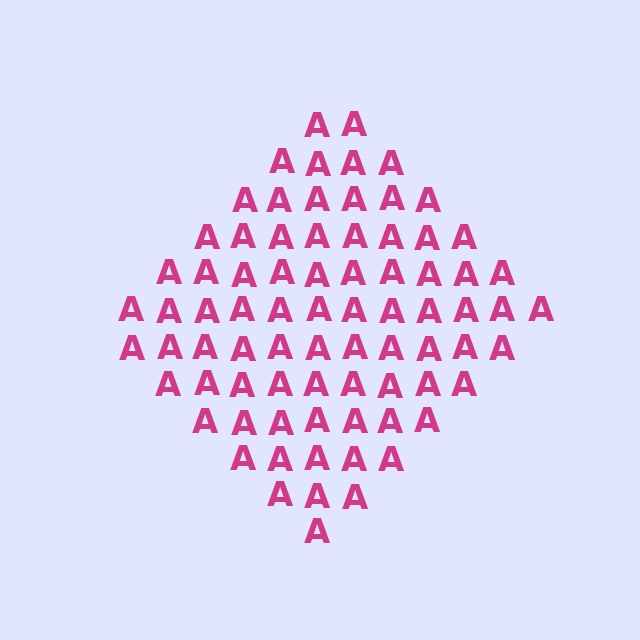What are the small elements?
The small elements are letter A's.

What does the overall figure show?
The overall figure shows a diamond.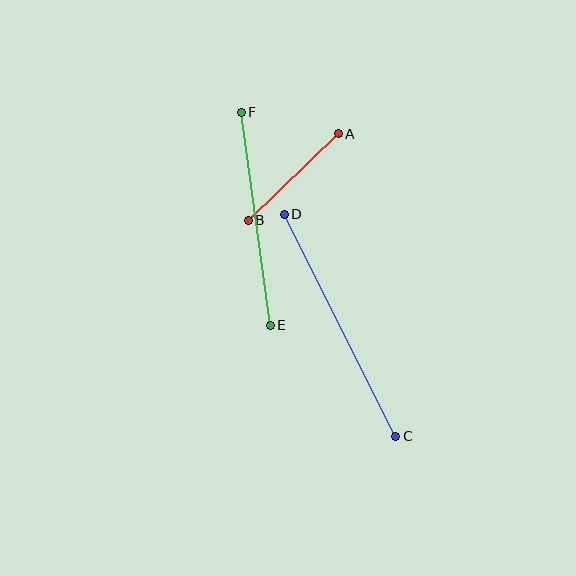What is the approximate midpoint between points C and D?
The midpoint is at approximately (340, 325) pixels.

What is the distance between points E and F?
The distance is approximately 215 pixels.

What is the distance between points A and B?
The distance is approximately 125 pixels.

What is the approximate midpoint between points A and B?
The midpoint is at approximately (293, 177) pixels.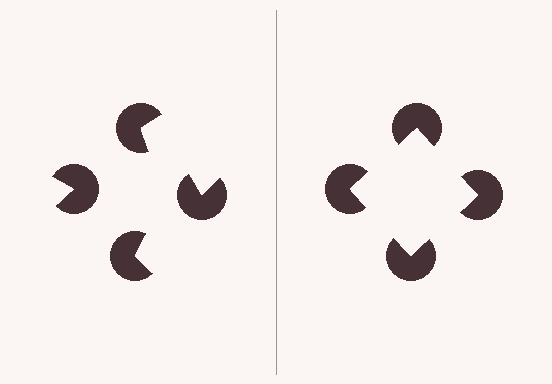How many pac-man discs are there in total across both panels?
8 — 4 on each side.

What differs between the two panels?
The pac-man discs are positioned identically on both sides; only the wedge orientations differ. On the right they align to a square; on the left they are misaligned.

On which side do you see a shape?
An illusory square appears on the right side. On the left side the wedge cuts are rotated, so no coherent shape forms.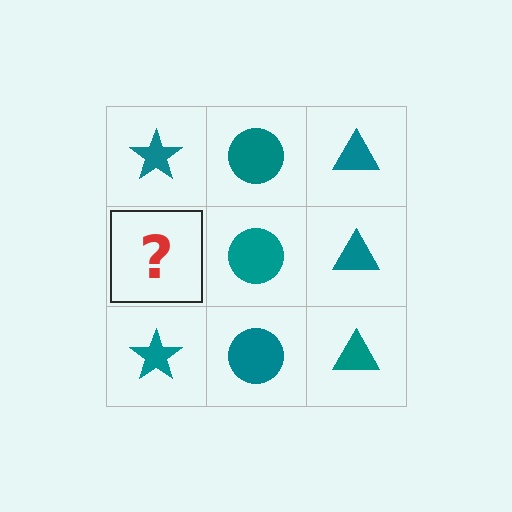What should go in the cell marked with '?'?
The missing cell should contain a teal star.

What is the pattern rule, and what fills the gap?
The rule is that each column has a consistent shape. The gap should be filled with a teal star.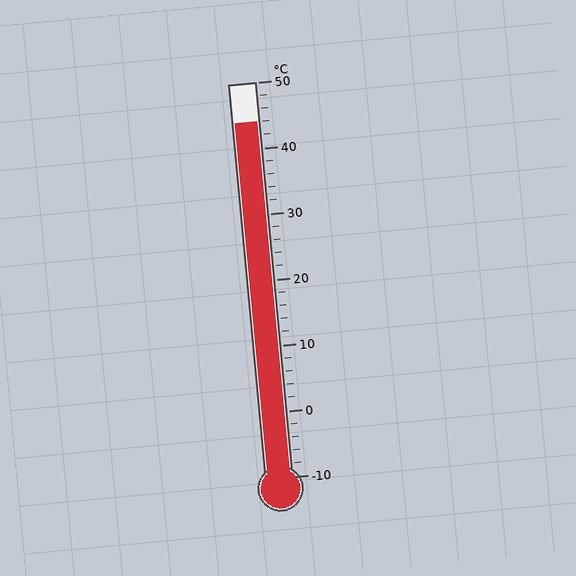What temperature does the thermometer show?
The thermometer shows approximately 44°C.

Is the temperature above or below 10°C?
The temperature is above 10°C.